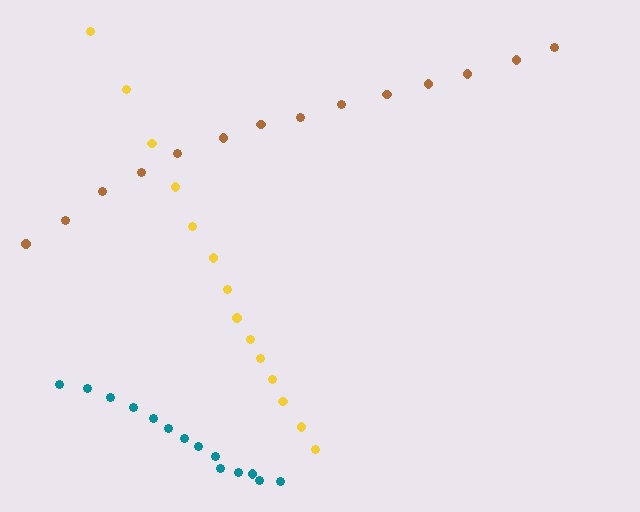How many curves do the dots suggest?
There are 3 distinct paths.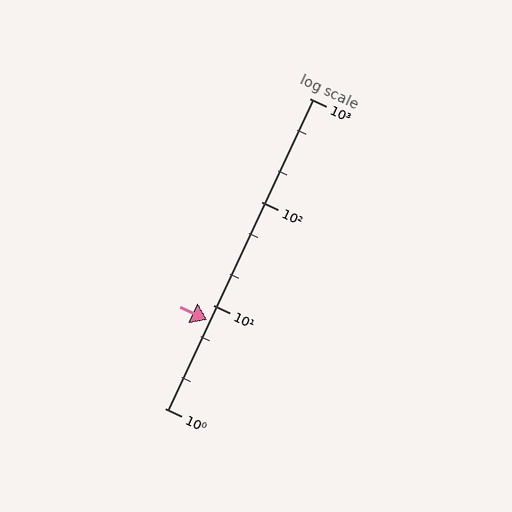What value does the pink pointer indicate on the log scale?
The pointer indicates approximately 7.1.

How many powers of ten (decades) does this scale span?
The scale spans 3 decades, from 1 to 1000.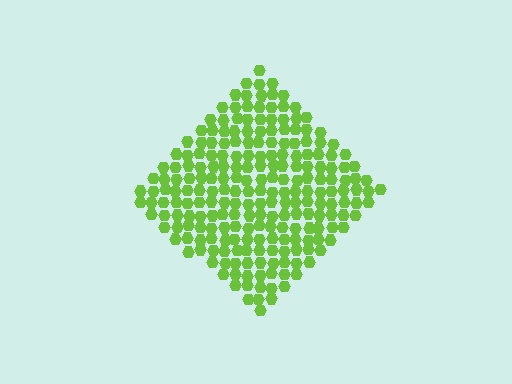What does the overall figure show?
The overall figure shows a diamond.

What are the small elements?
The small elements are hexagons.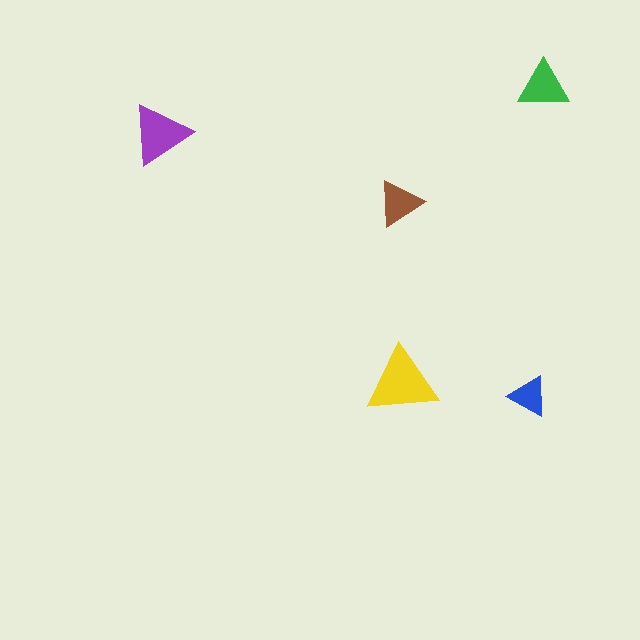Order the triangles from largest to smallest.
the yellow one, the purple one, the green one, the brown one, the blue one.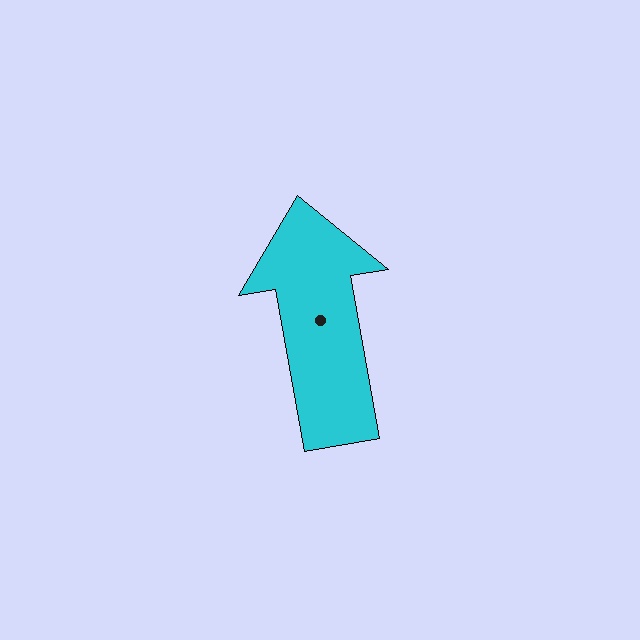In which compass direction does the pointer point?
North.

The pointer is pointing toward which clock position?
Roughly 12 o'clock.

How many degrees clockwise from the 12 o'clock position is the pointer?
Approximately 350 degrees.